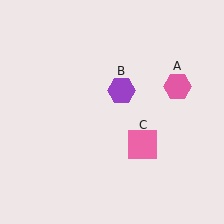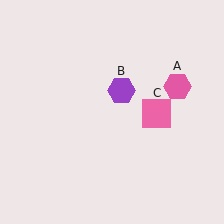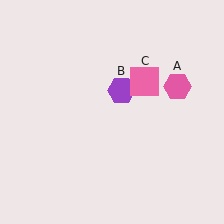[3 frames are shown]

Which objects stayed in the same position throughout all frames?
Pink hexagon (object A) and purple hexagon (object B) remained stationary.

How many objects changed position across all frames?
1 object changed position: pink square (object C).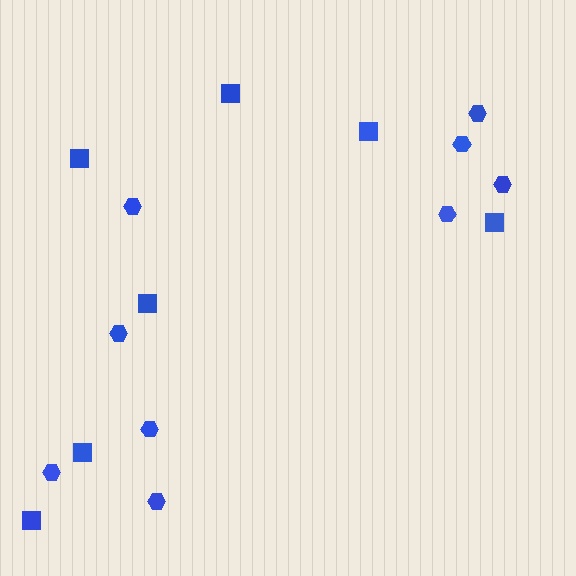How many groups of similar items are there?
There are 2 groups: one group of squares (7) and one group of hexagons (9).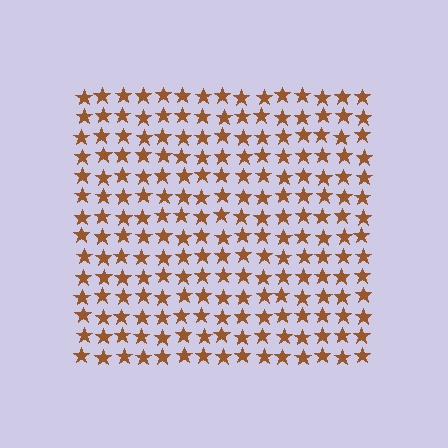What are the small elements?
The small elements are stars.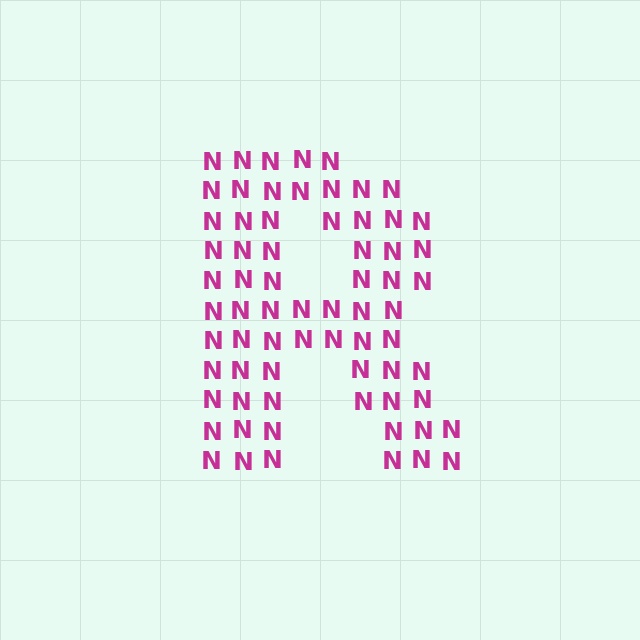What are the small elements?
The small elements are letter N's.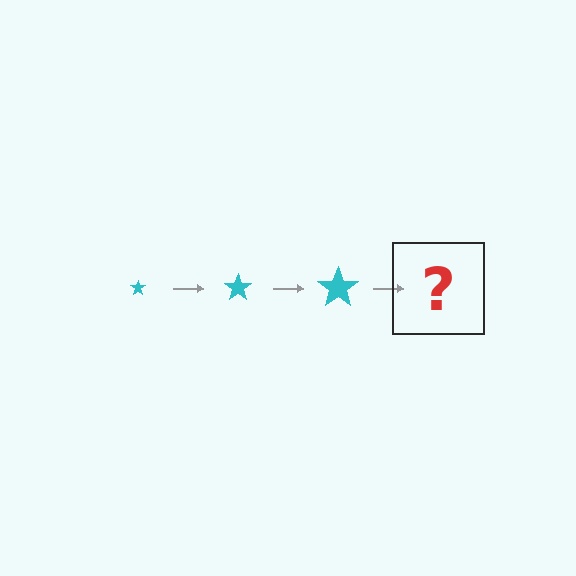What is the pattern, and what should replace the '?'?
The pattern is that the star gets progressively larger each step. The '?' should be a cyan star, larger than the previous one.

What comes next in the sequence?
The next element should be a cyan star, larger than the previous one.